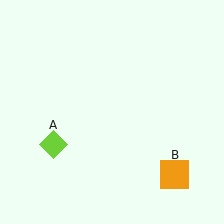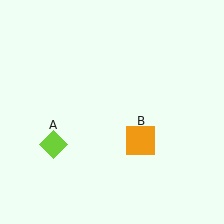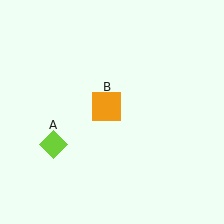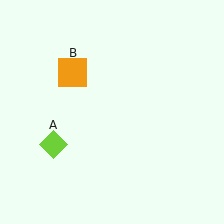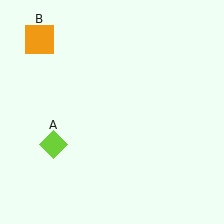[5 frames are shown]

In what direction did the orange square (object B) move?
The orange square (object B) moved up and to the left.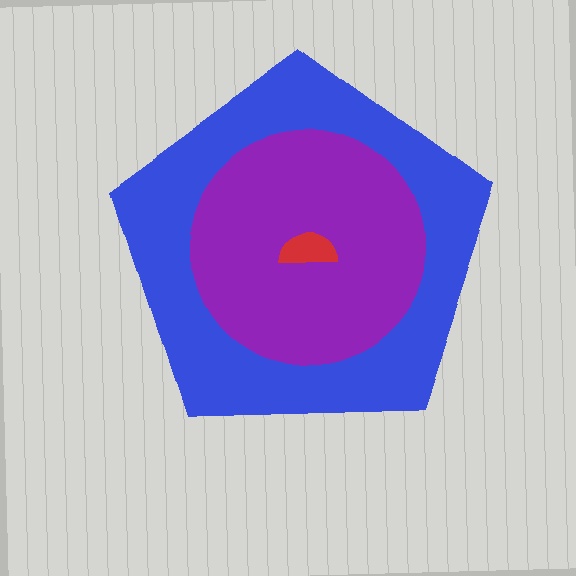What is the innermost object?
The red semicircle.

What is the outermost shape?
The blue pentagon.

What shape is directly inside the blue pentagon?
The purple circle.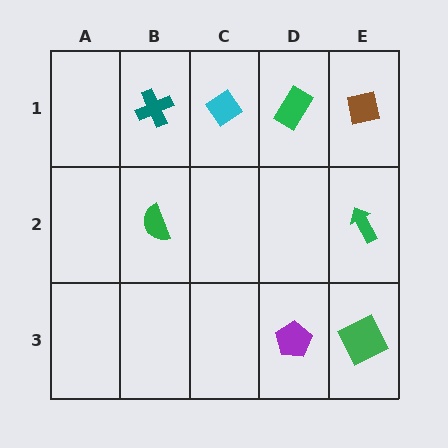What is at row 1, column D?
A green rectangle.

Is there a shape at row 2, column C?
No, that cell is empty.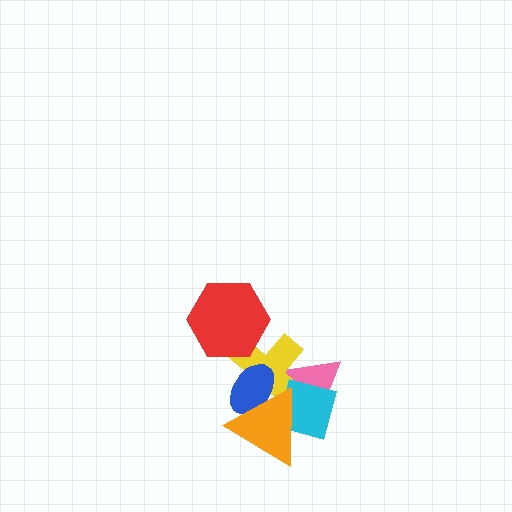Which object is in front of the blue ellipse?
The orange triangle is in front of the blue ellipse.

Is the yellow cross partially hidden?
Yes, it is partially covered by another shape.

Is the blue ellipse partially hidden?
Yes, it is partially covered by another shape.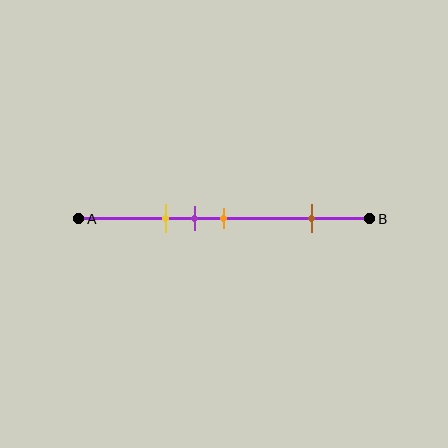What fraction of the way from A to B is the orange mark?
The orange mark is approximately 50% (0.5) of the way from A to B.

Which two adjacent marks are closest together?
The purple and orange marks are the closest adjacent pair.